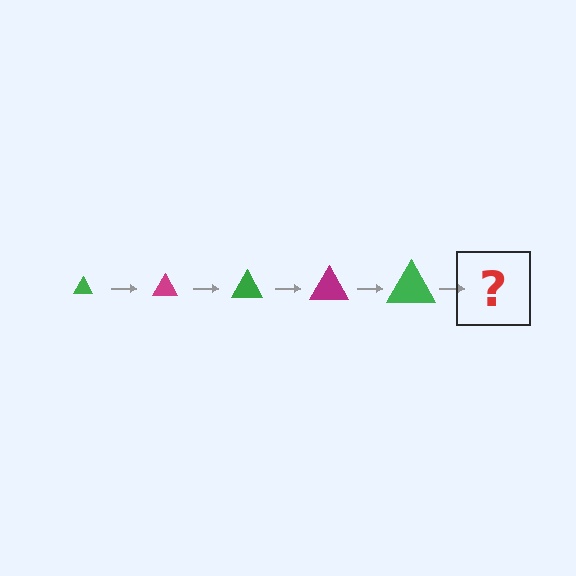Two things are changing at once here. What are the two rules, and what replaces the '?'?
The two rules are that the triangle grows larger each step and the color cycles through green and magenta. The '?' should be a magenta triangle, larger than the previous one.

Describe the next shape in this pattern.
It should be a magenta triangle, larger than the previous one.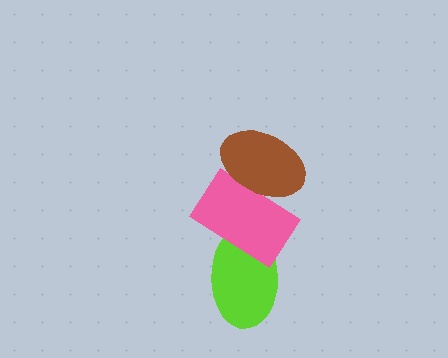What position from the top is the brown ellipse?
The brown ellipse is 1st from the top.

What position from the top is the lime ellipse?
The lime ellipse is 3rd from the top.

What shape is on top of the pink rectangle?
The brown ellipse is on top of the pink rectangle.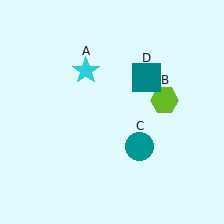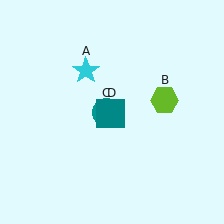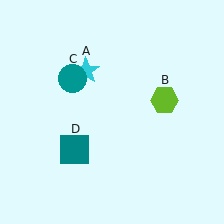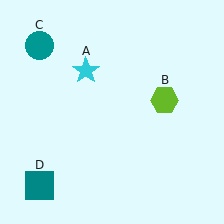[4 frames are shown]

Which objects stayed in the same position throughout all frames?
Cyan star (object A) and lime hexagon (object B) remained stationary.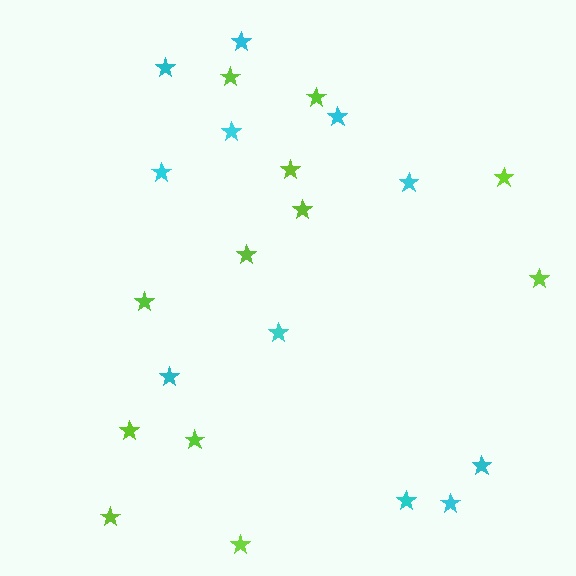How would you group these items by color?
There are 2 groups: one group of lime stars (12) and one group of cyan stars (11).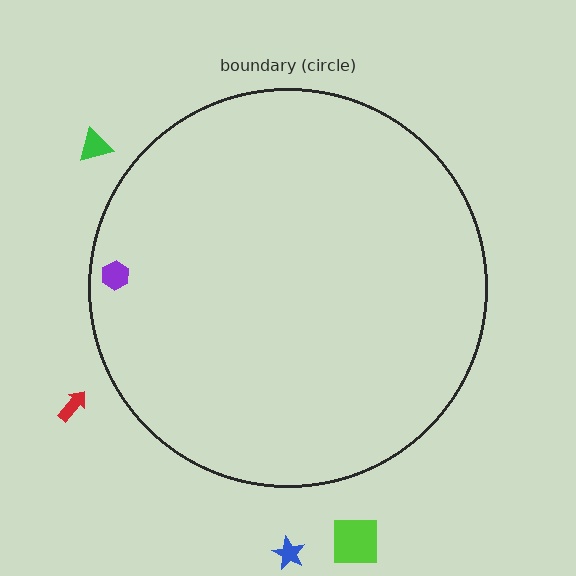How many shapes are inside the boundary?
1 inside, 4 outside.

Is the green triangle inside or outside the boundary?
Outside.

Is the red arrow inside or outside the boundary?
Outside.